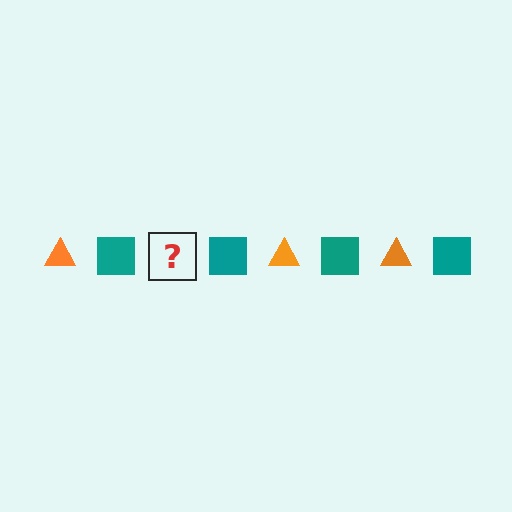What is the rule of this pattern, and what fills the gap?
The rule is that the pattern alternates between orange triangle and teal square. The gap should be filled with an orange triangle.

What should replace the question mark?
The question mark should be replaced with an orange triangle.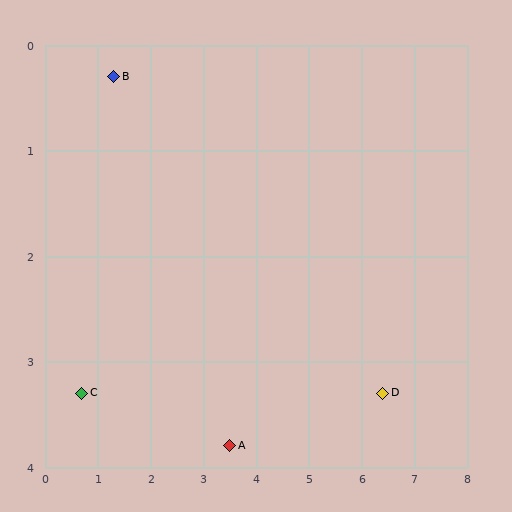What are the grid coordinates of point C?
Point C is at approximately (0.7, 3.3).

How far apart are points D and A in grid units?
Points D and A are about 2.9 grid units apart.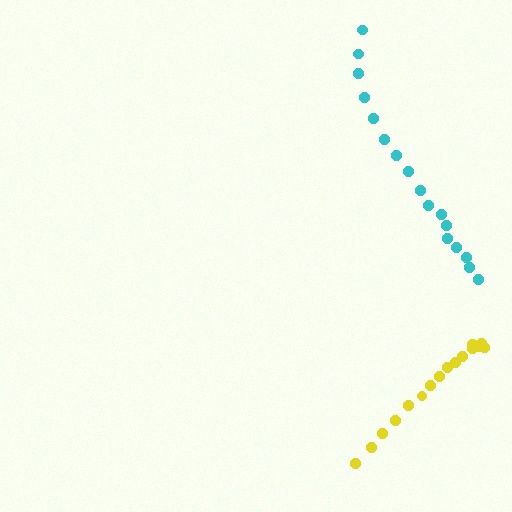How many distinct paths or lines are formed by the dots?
There are 2 distinct paths.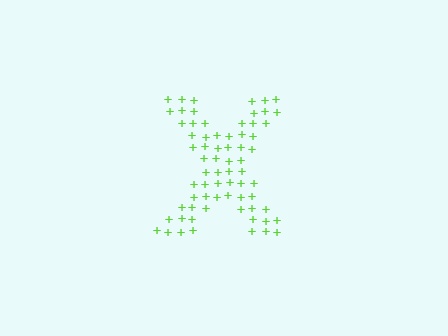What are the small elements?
The small elements are plus signs.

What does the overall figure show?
The overall figure shows the letter X.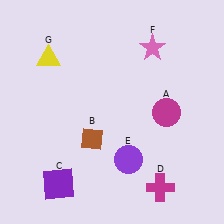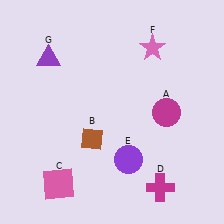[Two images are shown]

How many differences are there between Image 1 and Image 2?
There are 2 differences between the two images.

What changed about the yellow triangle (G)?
In Image 1, G is yellow. In Image 2, it changed to purple.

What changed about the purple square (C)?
In Image 1, C is purple. In Image 2, it changed to pink.